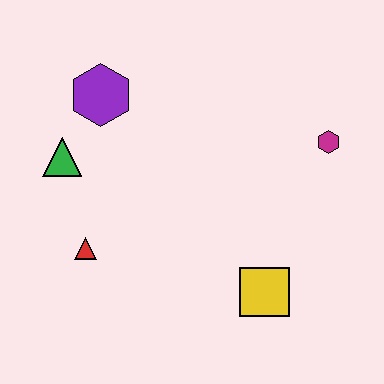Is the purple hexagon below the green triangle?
No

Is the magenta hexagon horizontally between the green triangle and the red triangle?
No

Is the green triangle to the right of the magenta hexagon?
No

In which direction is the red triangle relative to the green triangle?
The red triangle is below the green triangle.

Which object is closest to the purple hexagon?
The green triangle is closest to the purple hexagon.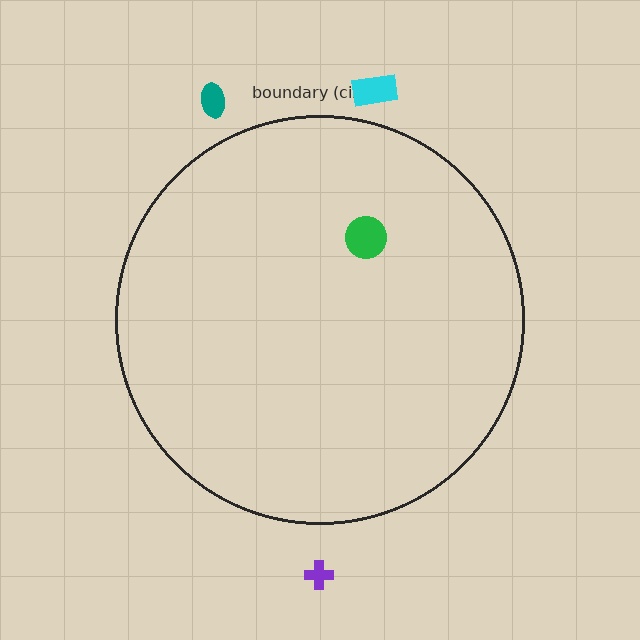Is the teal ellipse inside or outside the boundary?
Outside.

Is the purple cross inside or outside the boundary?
Outside.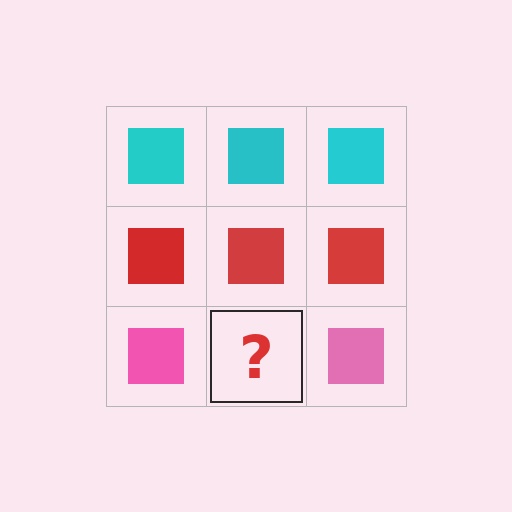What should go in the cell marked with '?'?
The missing cell should contain a pink square.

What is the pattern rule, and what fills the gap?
The rule is that each row has a consistent color. The gap should be filled with a pink square.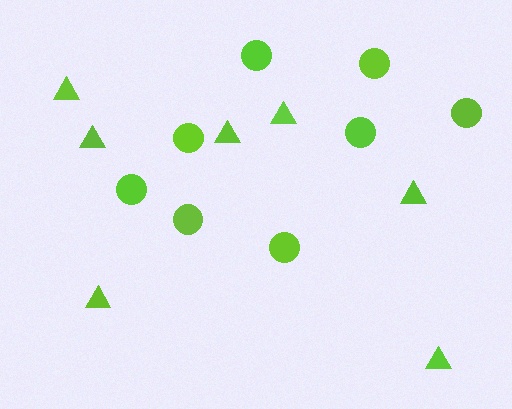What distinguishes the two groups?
There are 2 groups: one group of circles (8) and one group of triangles (7).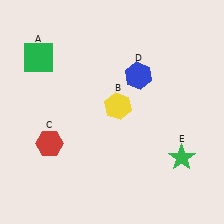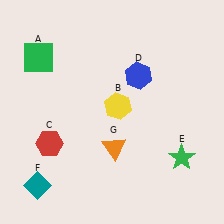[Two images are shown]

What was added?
A teal diamond (F), an orange triangle (G) were added in Image 2.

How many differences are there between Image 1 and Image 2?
There are 2 differences between the two images.